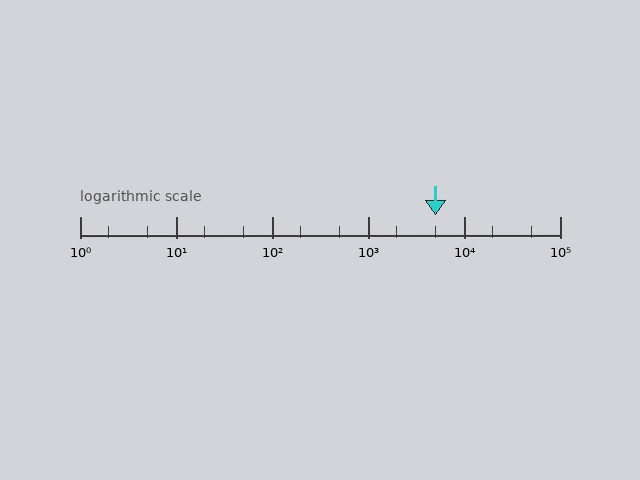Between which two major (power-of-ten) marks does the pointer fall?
The pointer is between 1000 and 10000.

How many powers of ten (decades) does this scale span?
The scale spans 5 decades, from 1 to 100000.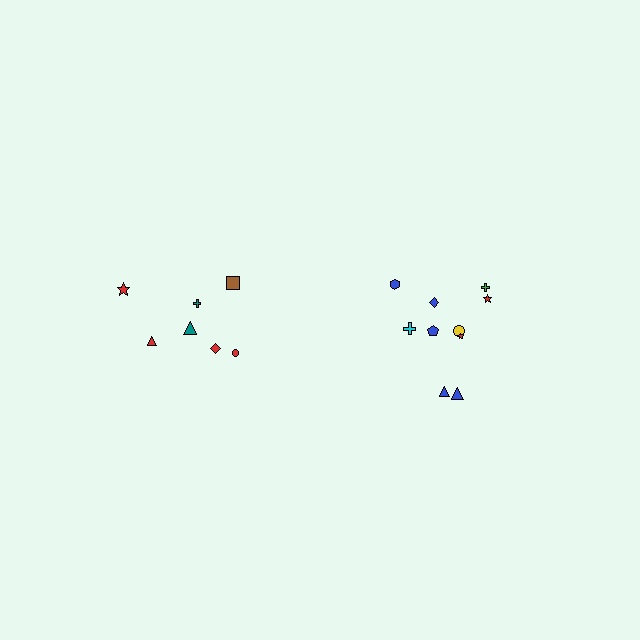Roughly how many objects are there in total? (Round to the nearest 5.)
Roughly 15 objects in total.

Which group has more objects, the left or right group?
The right group.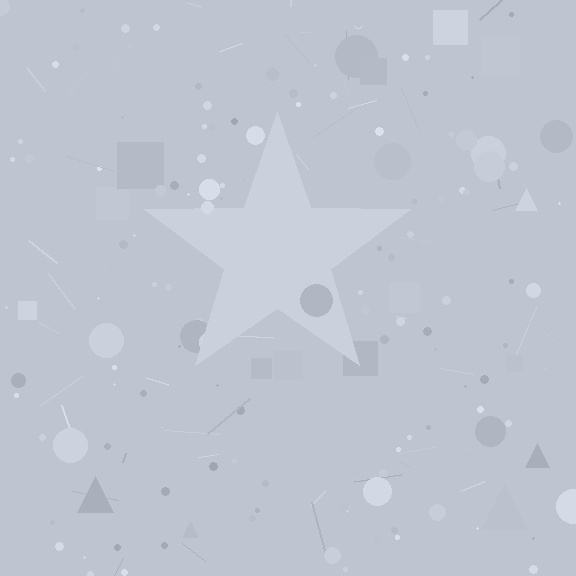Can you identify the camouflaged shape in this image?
The camouflaged shape is a star.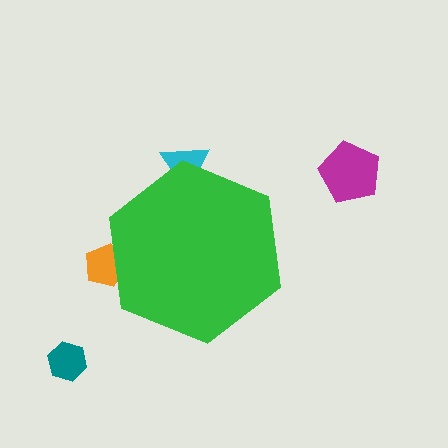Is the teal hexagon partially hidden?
No, the teal hexagon is fully visible.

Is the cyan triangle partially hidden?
Yes, the cyan triangle is partially hidden behind the green hexagon.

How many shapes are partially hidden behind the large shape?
2 shapes are partially hidden.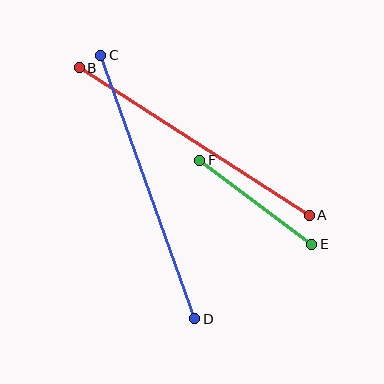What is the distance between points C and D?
The distance is approximately 280 pixels.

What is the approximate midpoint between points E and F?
The midpoint is at approximately (256, 202) pixels.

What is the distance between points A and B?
The distance is approximately 273 pixels.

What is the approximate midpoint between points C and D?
The midpoint is at approximately (148, 187) pixels.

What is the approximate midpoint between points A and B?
The midpoint is at approximately (194, 141) pixels.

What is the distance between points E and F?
The distance is approximately 140 pixels.